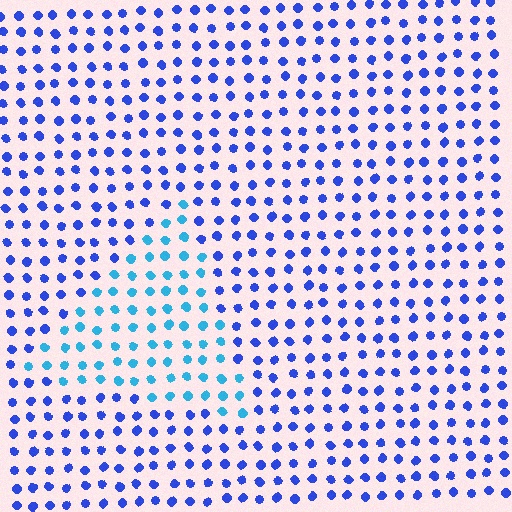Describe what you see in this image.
The image is filled with small blue elements in a uniform arrangement. A triangle-shaped region is visible where the elements are tinted to a slightly different hue, forming a subtle color boundary.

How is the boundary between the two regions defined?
The boundary is defined purely by a slight shift in hue (about 36 degrees). Spacing, size, and orientation are identical on both sides.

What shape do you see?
I see a triangle.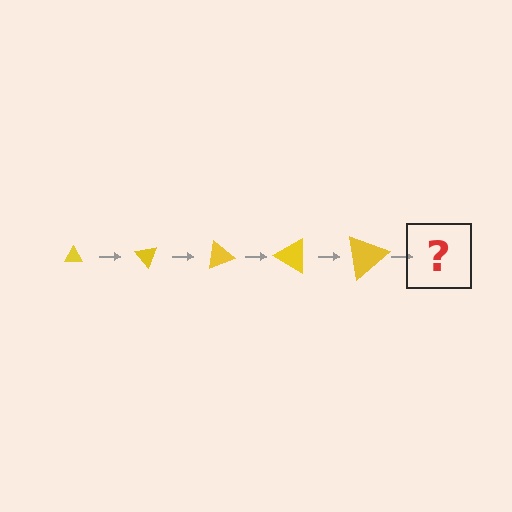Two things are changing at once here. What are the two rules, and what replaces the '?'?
The two rules are that the triangle grows larger each step and it rotates 50 degrees each step. The '?' should be a triangle, larger than the previous one and rotated 250 degrees from the start.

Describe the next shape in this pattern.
It should be a triangle, larger than the previous one and rotated 250 degrees from the start.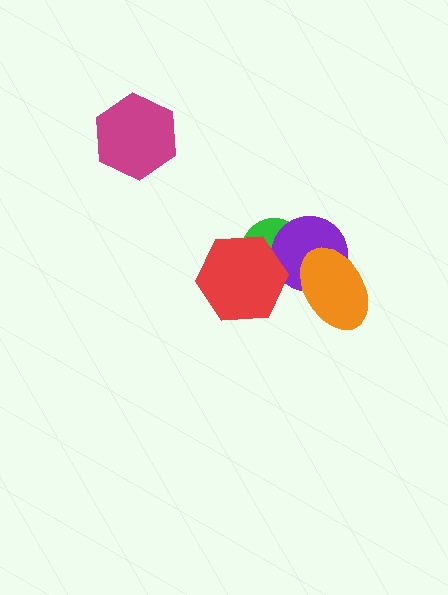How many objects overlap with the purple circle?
3 objects overlap with the purple circle.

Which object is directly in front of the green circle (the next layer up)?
The purple circle is directly in front of the green circle.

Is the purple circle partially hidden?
Yes, it is partially covered by another shape.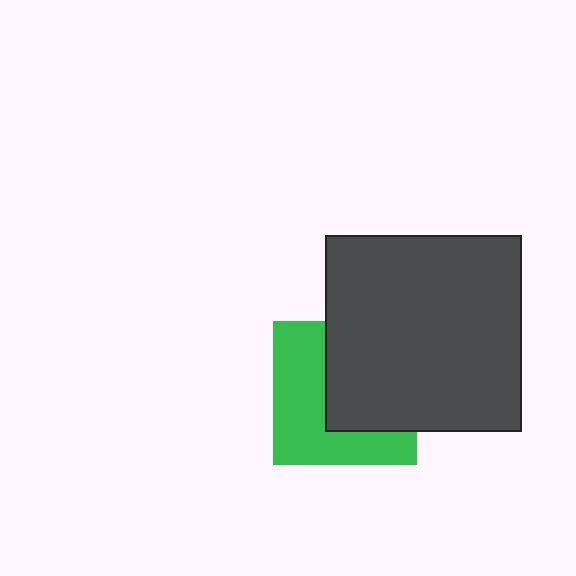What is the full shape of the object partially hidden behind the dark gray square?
The partially hidden object is a green square.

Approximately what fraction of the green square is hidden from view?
Roughly 49% of the green square is hidden behind the dark gray square.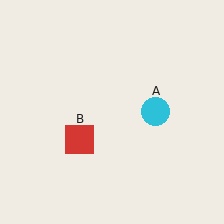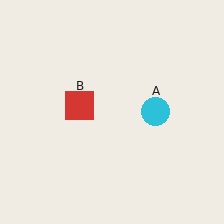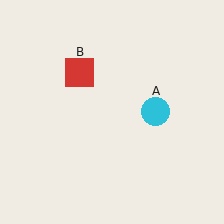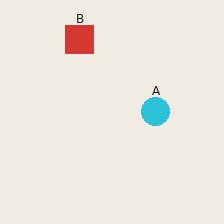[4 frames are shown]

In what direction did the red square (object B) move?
The red square (object B) moved up.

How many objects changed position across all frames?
1 object changed position: red square (object B).